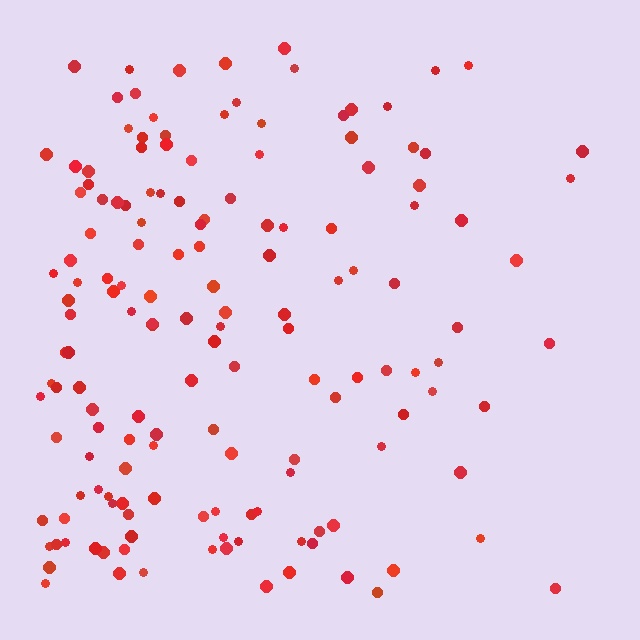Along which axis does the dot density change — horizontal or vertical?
Horizontal.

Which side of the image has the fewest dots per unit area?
The right.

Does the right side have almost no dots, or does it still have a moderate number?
Still a moderate number, just noticeably fewer than the left.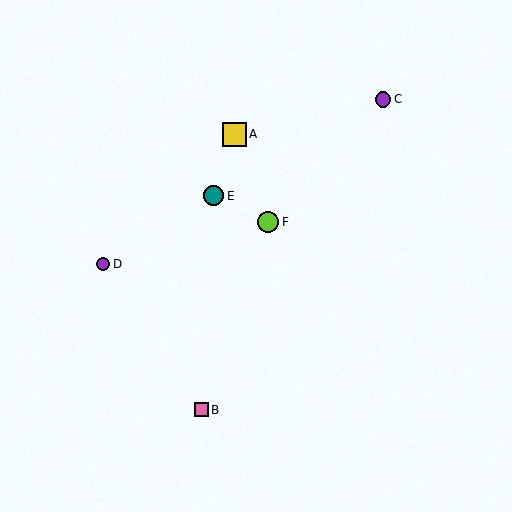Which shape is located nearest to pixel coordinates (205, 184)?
The teal circle (labeled E) at (213, 196) is nearest to that location.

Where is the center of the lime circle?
The center of the lime circle is at (268, 222).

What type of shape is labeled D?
Shape D is a purple circle.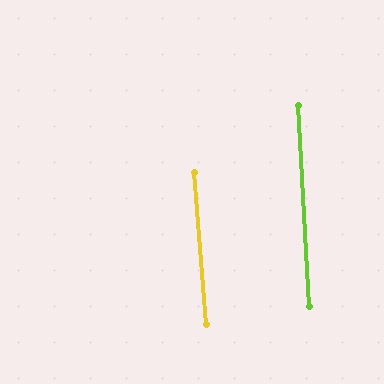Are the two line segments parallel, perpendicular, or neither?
Parallel — their directions differ by only 1.6°.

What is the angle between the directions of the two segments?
Approximately 2 degrees.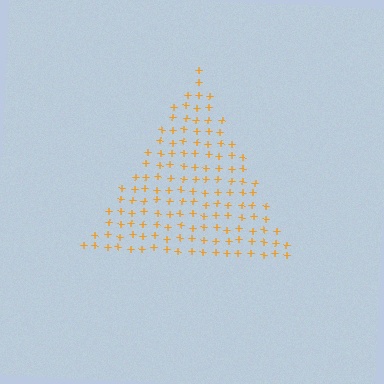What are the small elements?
The small elements are plus signs.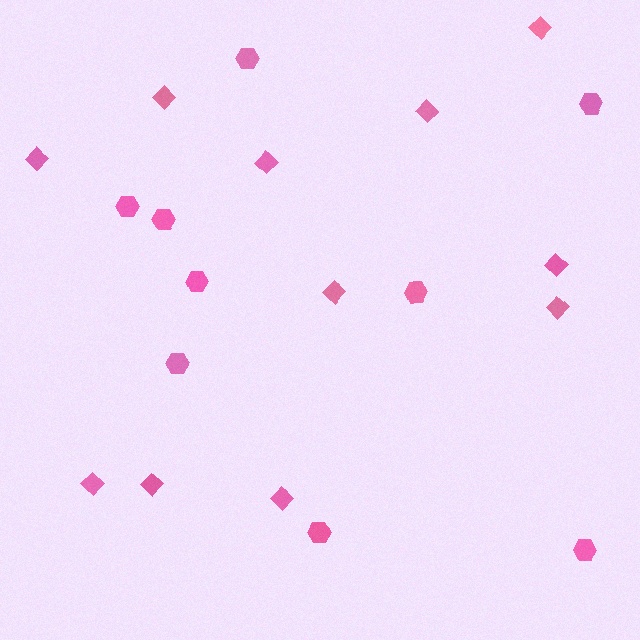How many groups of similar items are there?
There are 2 groups: one group of diamonds (11) and one group of hexagons (9).